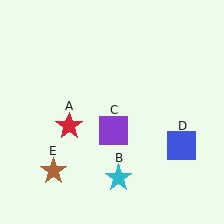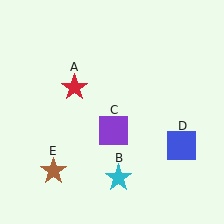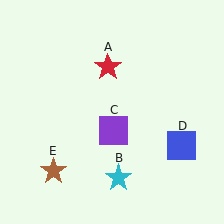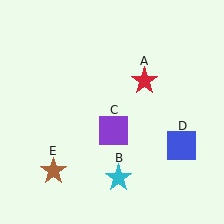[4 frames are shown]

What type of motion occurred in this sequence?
The red star (object A) rotated clockwise around the center of the scene.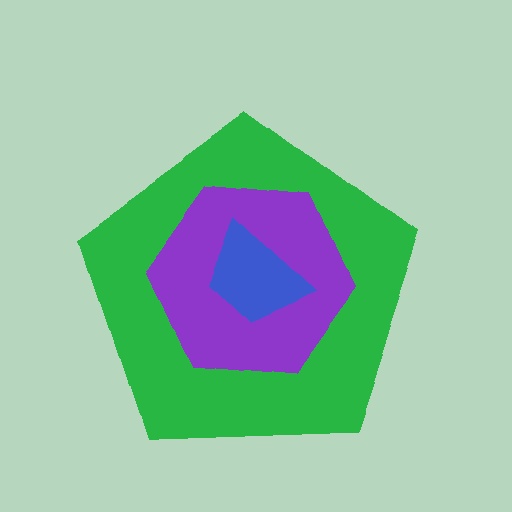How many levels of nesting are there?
3.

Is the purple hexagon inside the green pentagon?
Yes.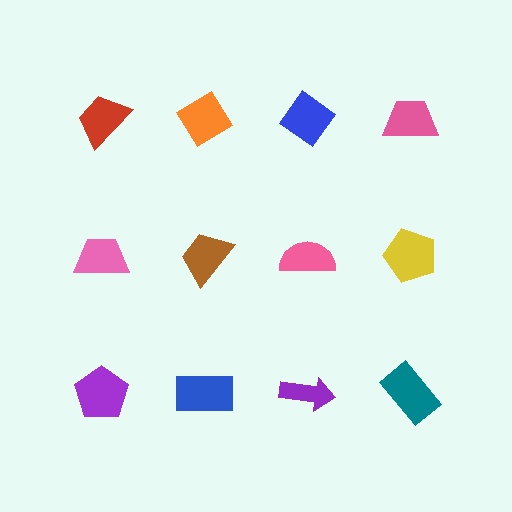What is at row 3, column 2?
A blue rectangle.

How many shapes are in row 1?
4 shapes.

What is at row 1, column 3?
A blue diamond.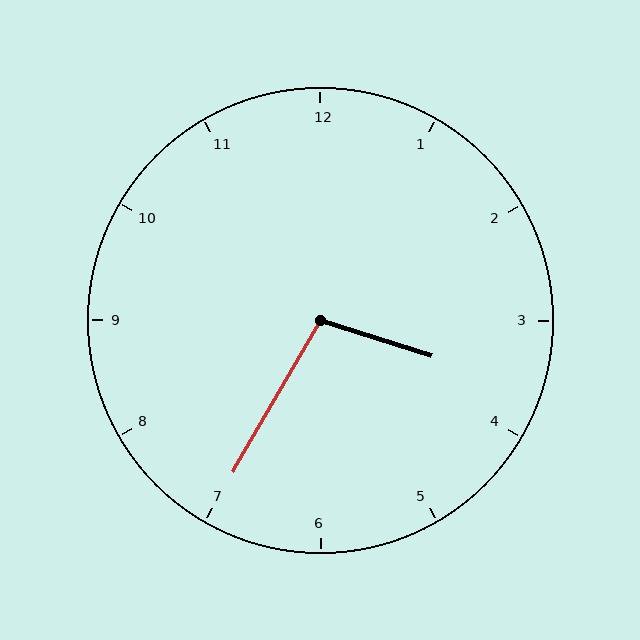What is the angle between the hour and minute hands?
Approximately 102 degrees.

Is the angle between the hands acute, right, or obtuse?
It is obtuse.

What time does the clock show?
3:35.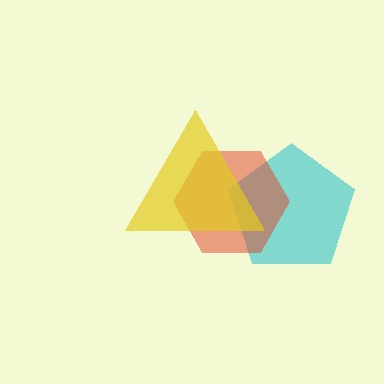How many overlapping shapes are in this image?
There are 3 overlapping shapes in the image.